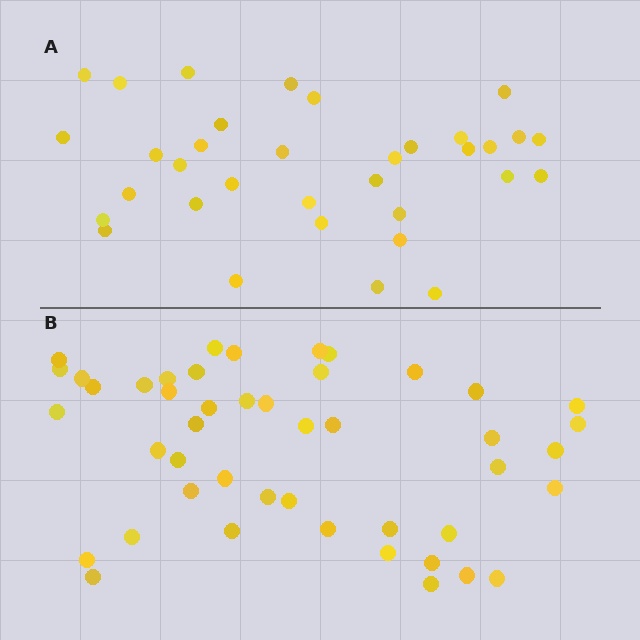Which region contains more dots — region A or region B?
Region B (the bottom region) has more dots.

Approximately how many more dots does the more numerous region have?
Region B has roughly 12 or so more dots than region A.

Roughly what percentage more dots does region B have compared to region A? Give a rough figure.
About 35% more.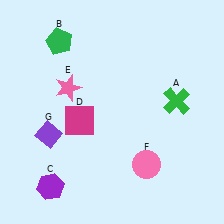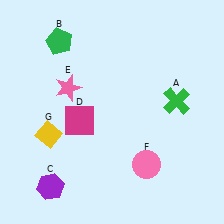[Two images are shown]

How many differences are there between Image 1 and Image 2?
There is 1 difference between the two images.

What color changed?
The diamond (G) changed from purple in Image 1 to yellow in Image 2.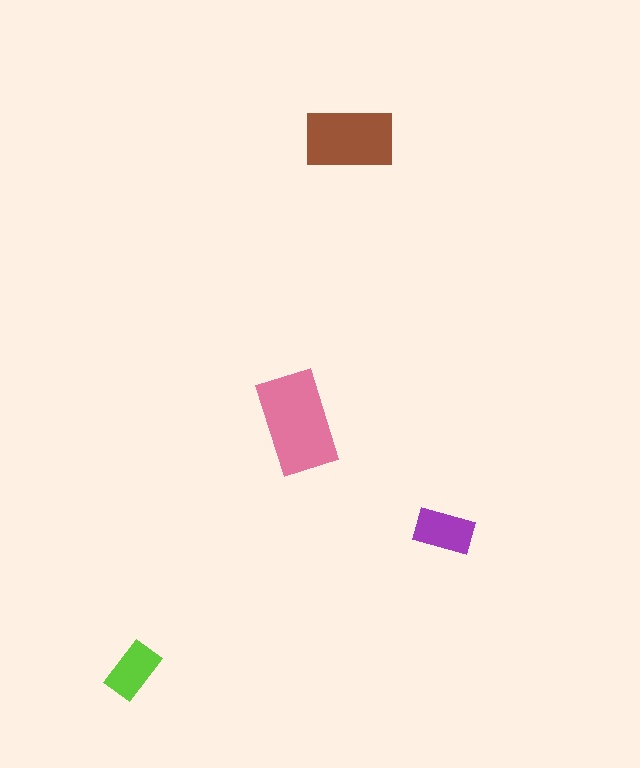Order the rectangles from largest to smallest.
the pink one, the brown one, the purple one, the lime one.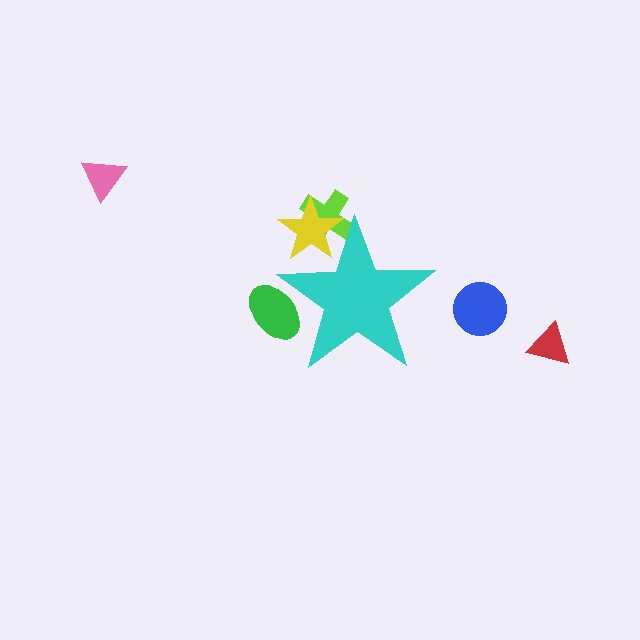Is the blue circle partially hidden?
No, the blue circle is fully visible.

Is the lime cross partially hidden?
Yes, the lime cross is partially hidden behind the cyan star.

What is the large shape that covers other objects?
A cyan star.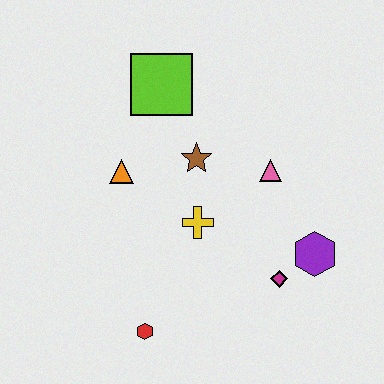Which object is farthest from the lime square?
The red hexagon is farthest from the lime square.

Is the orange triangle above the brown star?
No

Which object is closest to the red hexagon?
The yellow cross is closest to the red hexagon.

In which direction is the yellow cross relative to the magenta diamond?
The yellow cross is to the left of the magenta diamond.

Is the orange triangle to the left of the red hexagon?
Yes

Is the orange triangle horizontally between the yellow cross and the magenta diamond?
No